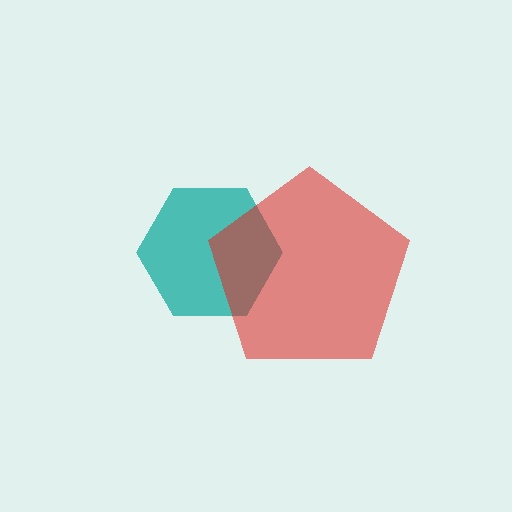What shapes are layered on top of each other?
The layered shapes are: a teal hexagon, a red pentagon.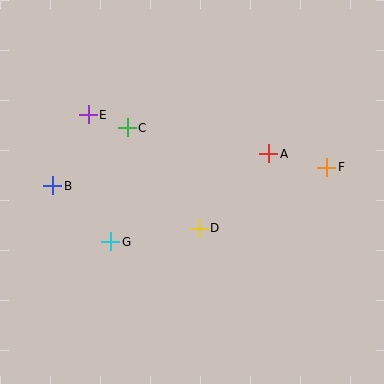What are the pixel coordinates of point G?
Point G is at (111, 242).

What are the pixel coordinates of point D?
Point D is at (199, 228).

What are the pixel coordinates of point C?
Point C is at (127, 128).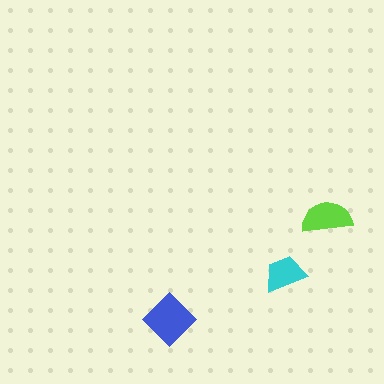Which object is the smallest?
The cyan trapezoid.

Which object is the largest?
The blue diamond.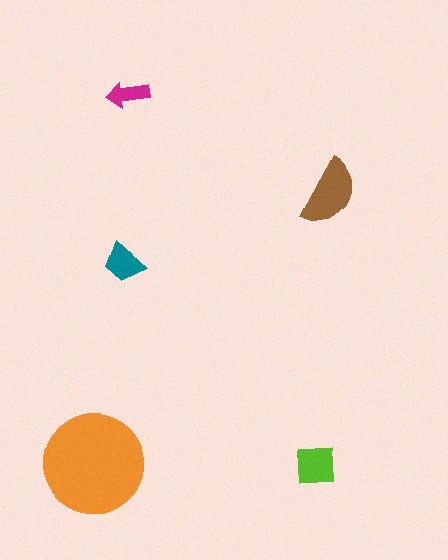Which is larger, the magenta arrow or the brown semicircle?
The brown semicircle.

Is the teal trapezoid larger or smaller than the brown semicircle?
Smaller.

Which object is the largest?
The orange circle.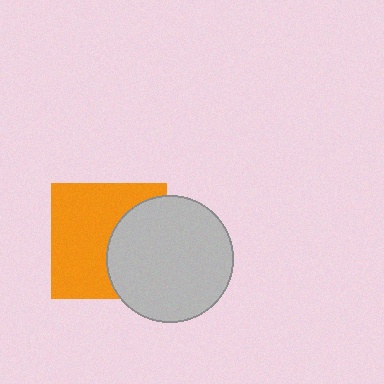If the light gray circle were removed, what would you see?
You would see the complete orange square.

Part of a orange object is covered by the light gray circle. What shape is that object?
It is a square.